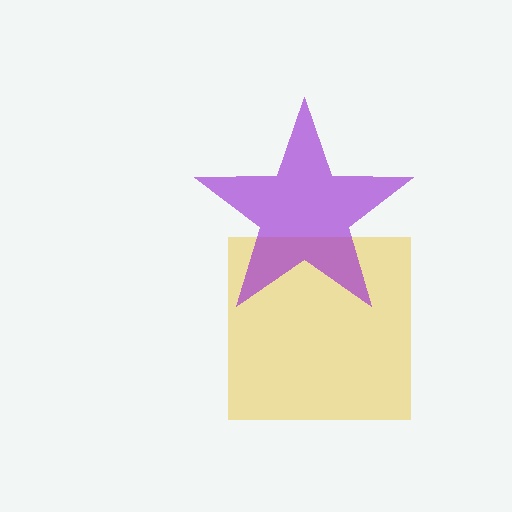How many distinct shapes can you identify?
There are 2 distinct shapes: a yellow square, a purple star.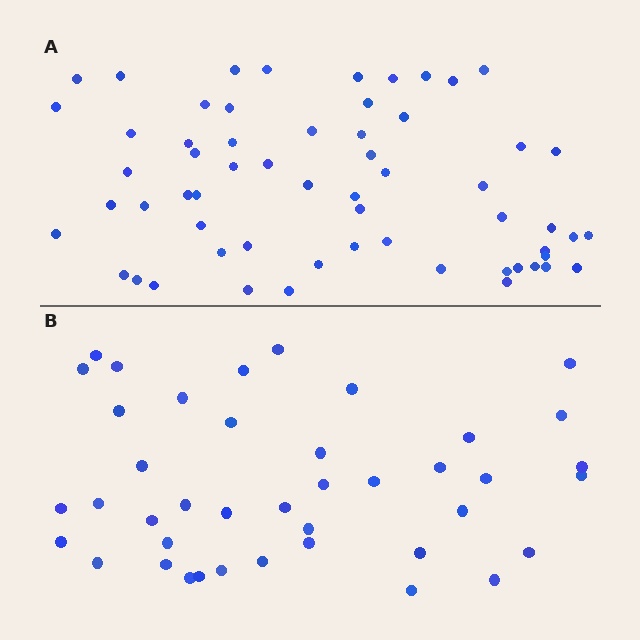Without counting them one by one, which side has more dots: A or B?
Region A (the top region) has more dots.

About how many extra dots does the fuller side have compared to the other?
Region A has approximately 20 more dots than region B.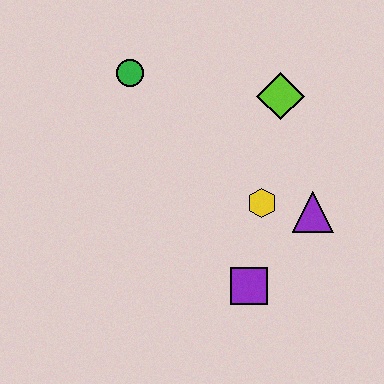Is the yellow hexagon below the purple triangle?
No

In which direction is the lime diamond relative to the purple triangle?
The lime diamond is above the purple triangle.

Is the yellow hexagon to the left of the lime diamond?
Yes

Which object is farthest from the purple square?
The green circle is farthest from the purple square.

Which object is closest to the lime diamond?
The yellow hexagon is closest to the lime diamond.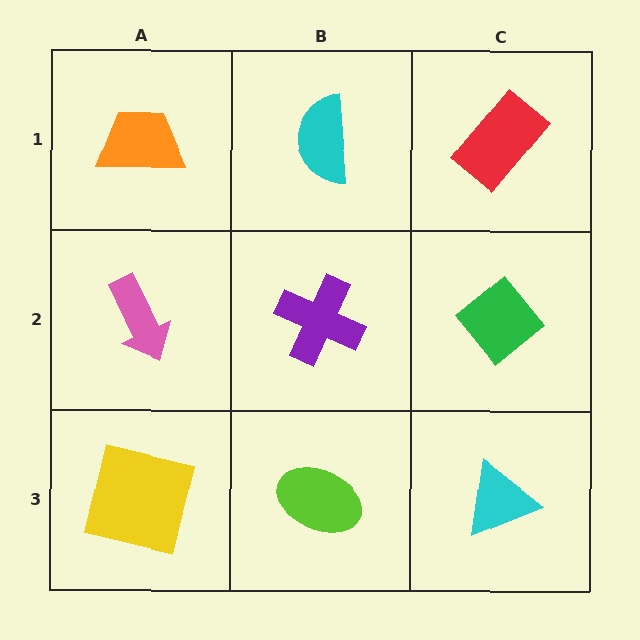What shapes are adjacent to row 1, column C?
A green diamond (row 2, column C), a cyan semicircle (row 1, column B).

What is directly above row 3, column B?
A purple cross.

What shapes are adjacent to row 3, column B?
A purple cross (row 2, column B), a yellow square (row 3, column A), a cyan triangle (row 3, column C).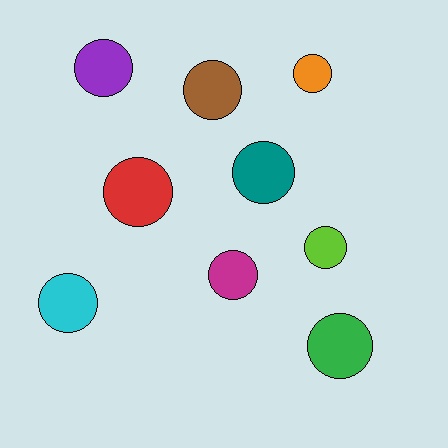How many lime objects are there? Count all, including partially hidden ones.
There is 1 lime object.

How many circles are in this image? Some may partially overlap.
There are 9 circles.